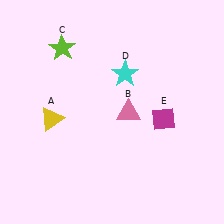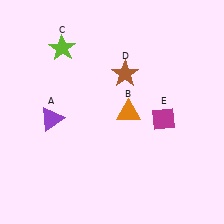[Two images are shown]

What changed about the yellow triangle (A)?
In Image 1, A is yellow. In Image 2, it changed to purple.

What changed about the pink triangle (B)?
In Image 1, B is pink. In Image 2, it changed to orange.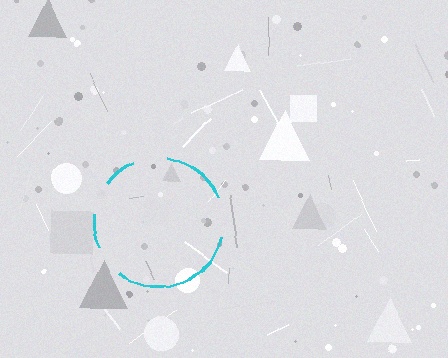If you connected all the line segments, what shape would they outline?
They would outline a circle.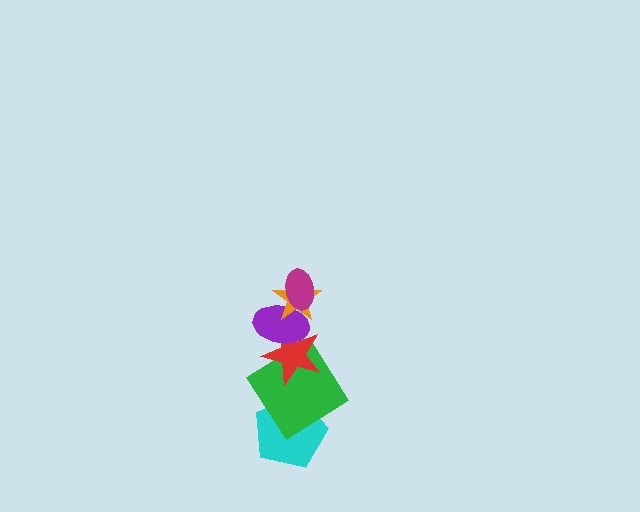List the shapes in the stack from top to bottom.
From top to bottom: the magenta ellipse, the orange star, the purple ellipse, the red star, the green diamond, the cyan pentagon.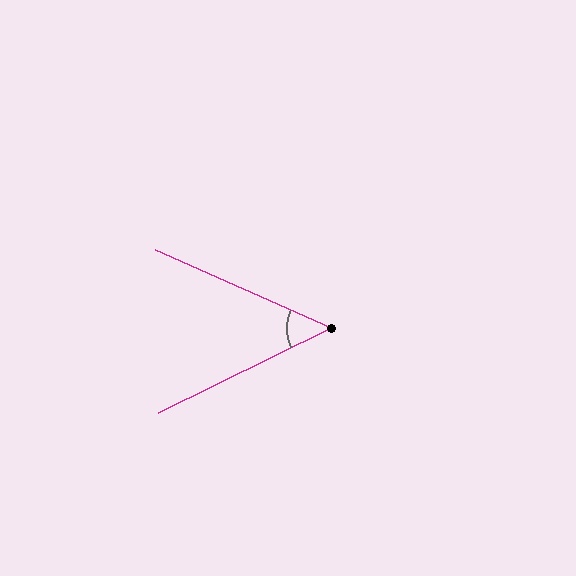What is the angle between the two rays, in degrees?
Approximately 50 degrees.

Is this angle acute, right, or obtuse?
It is acute.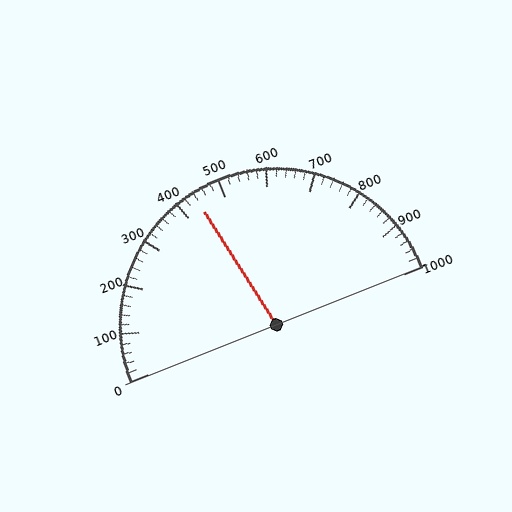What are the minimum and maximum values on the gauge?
The gauge ranges from 0 to 1000.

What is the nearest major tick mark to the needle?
The nearest major tick mark is 400.